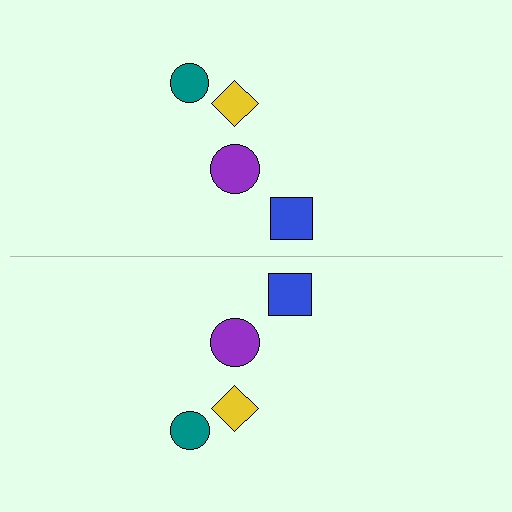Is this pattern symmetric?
Yes, this pattern has bilateral (reflection) symmetry.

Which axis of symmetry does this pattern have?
The pattern has a horizontal axis of symmetry running through the center of the image.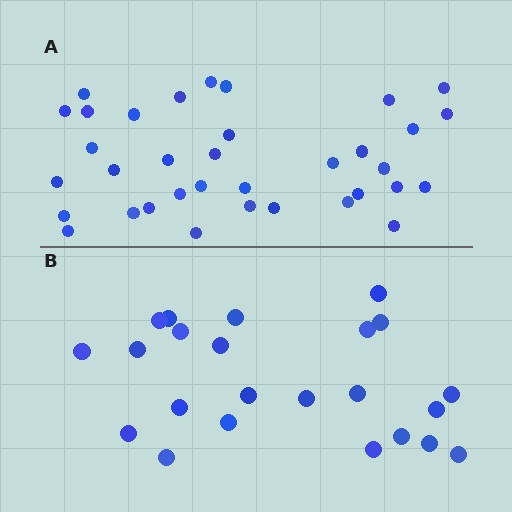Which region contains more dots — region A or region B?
Region A (the top region) has more dots.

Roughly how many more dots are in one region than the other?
Region A has roughly 12 or so more dots than region B.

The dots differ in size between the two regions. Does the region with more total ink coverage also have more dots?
No. Region B has more total ink coverage because its dots are larger, but region A actually contains more individual dots. Total area can be misleading — the number of items is what matters here.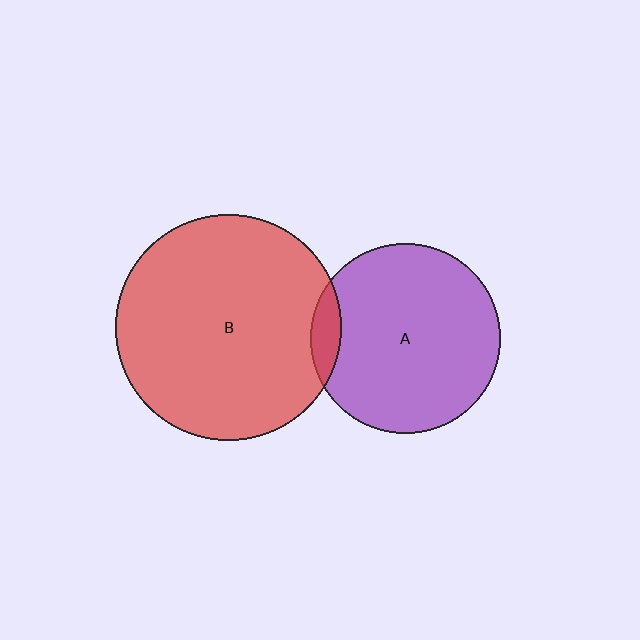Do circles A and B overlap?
Yes.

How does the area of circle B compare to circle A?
Approximately 1.4 times.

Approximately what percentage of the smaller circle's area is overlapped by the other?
Approximately 10%.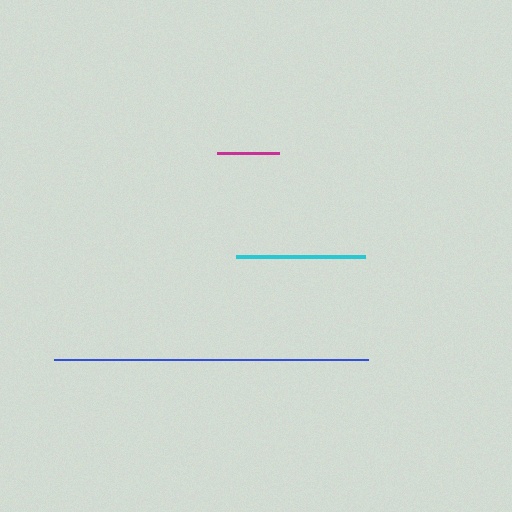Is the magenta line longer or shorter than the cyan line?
The cyan line is longer than the magenta line.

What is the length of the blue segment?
The blue segment is approximately 314 pixels long.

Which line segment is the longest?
The blue line is the longest at approximately 314 pixels.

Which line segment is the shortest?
The magenta line is the shortest at approximately 62 pixels.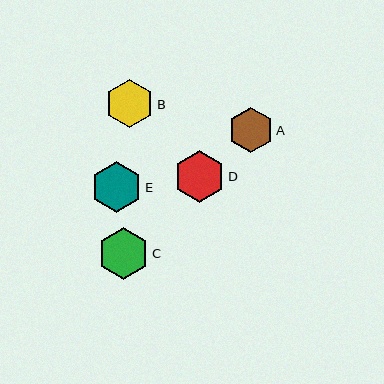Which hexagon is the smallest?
Hexagon A is the smallest with a size of approximately 45 pixels.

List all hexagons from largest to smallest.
From largest to smallest: C, D, E, B, A.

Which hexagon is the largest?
Hexagon C is the largest with a size of approximately 51 pixels.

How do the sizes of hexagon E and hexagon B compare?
Hexagon E and hexagon B are approximately the same size.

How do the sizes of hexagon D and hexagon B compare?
Hexagon D and hexagon B are approximately the same size.